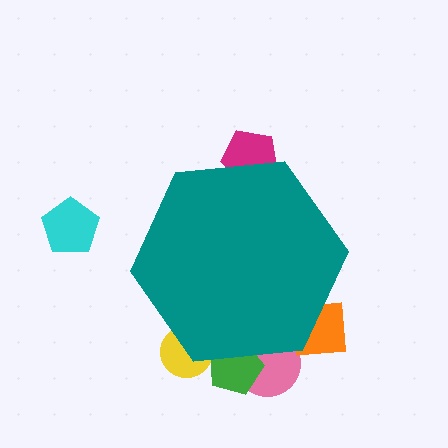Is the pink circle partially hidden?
Yes, the pink circle is partially hidden behind the teal hexagon.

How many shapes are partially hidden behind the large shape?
5 shapes are partially hidden.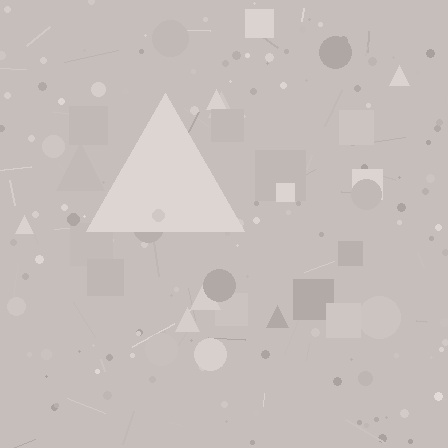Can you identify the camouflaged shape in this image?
The camouflaged shape is a triangle.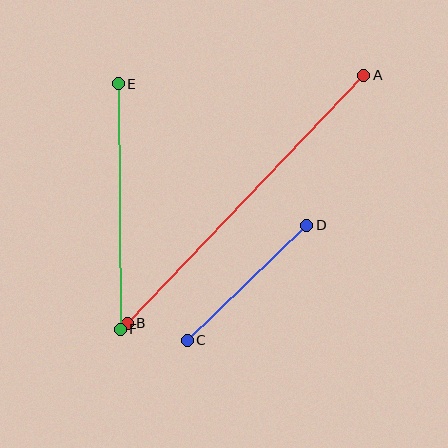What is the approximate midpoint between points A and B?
The midpoint is at approximately (246, 199) pixels.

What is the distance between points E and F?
The distance is approximately 246 pixels.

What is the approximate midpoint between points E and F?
The midpoint is at approximately (119, 206) pixels.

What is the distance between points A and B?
The distance is approximately 342 pixels.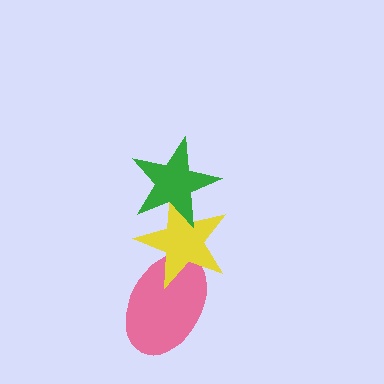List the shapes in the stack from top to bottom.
From top to bottom: the green star, the yellow star, the pink ellipse.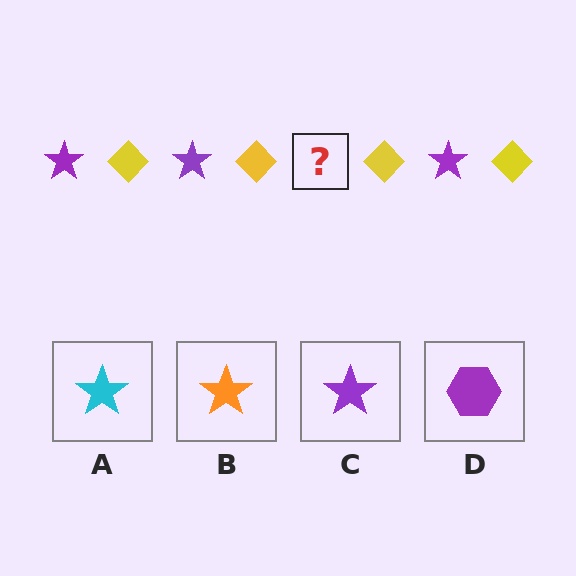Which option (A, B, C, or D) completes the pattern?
C.